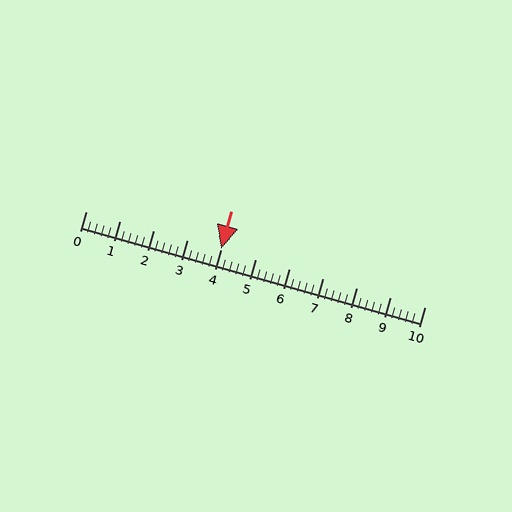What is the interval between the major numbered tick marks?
The major tick marks are spaced 1 units apart.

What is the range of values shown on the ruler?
The ruler shows values from 0 to 10.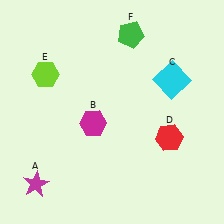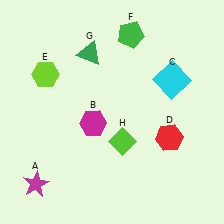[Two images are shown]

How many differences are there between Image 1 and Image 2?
There are 2 differences between the two images.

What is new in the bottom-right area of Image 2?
A lime diamond (H) was added in the bottom-right area of Image 2.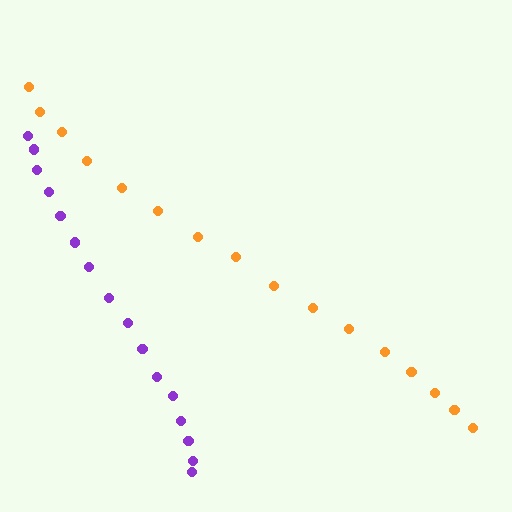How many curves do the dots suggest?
There are 2 distinct paths.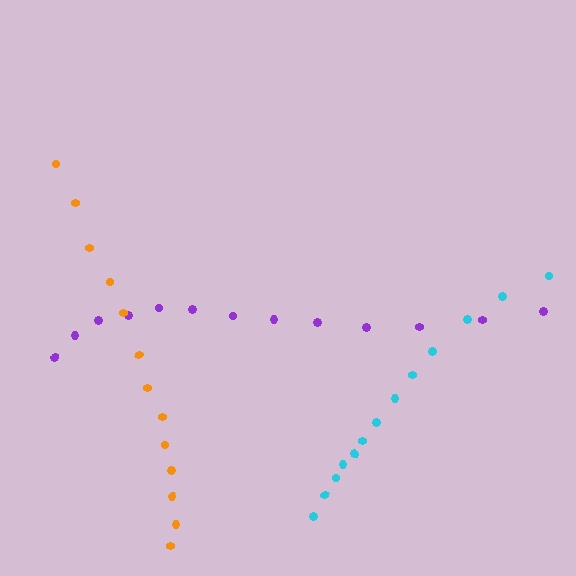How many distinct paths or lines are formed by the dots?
There are 3 distinct paths.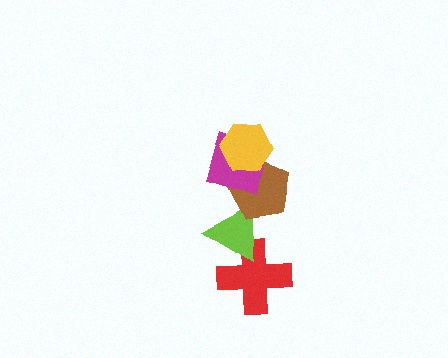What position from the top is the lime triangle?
The lime triangle is 4th from the top.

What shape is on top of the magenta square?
The yellow hexagon is on top of the magenta square.